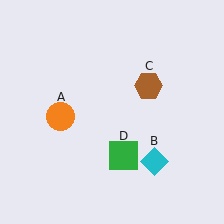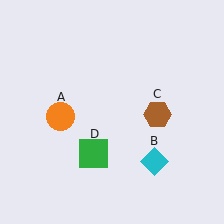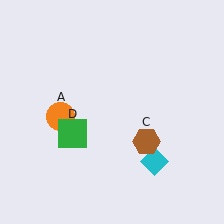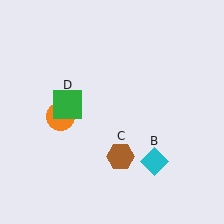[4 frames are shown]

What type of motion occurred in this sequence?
The brown hexagon (object C), green square (object D) rotated clockwise around the center of the scene.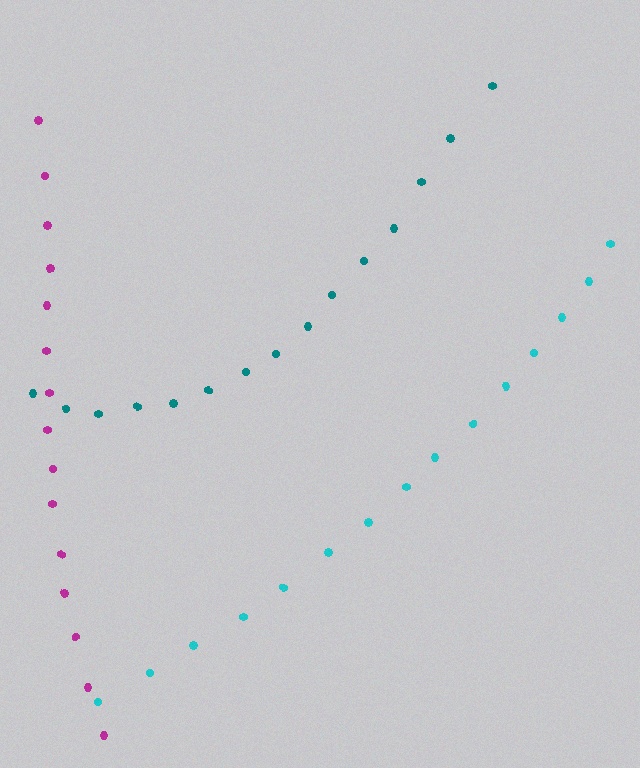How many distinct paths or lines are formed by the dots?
There are 3 distinct paths.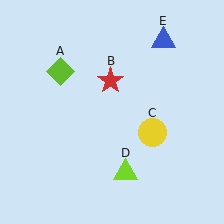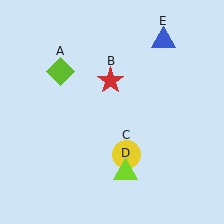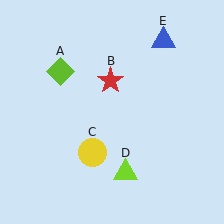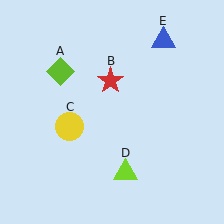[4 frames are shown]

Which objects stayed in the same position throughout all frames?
Lime diamond (object A) and red star (object B) and lime triangle (object D) and blue triangle (object E) remained stationary.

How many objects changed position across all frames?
1 object changed position: yellow circle (object C).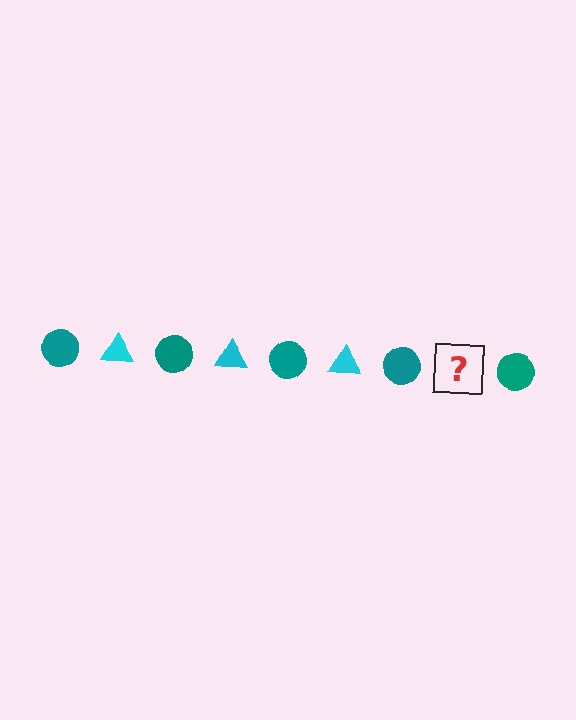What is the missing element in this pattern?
The missing element is a cyan triangle.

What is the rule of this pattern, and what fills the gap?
The rule is that the pattern alternates between teal circle and cyan triangle. The gap should be filled with a cyan triangle.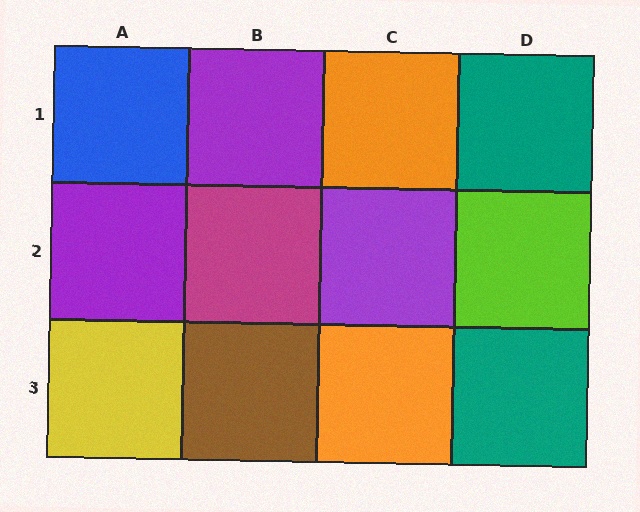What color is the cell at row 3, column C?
Orange.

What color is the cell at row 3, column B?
Brown.